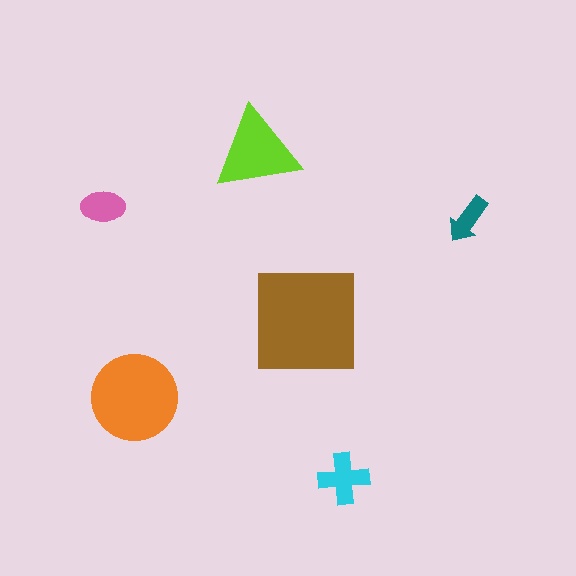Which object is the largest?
The brown square.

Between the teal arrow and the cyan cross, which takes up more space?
The cyan cross.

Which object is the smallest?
The teal arrow.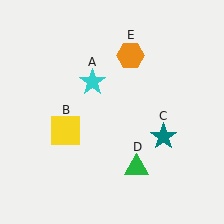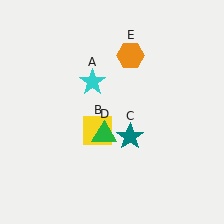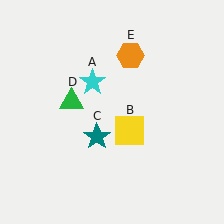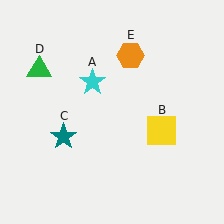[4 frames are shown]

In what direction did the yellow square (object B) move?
The yellow square (object B) moved right.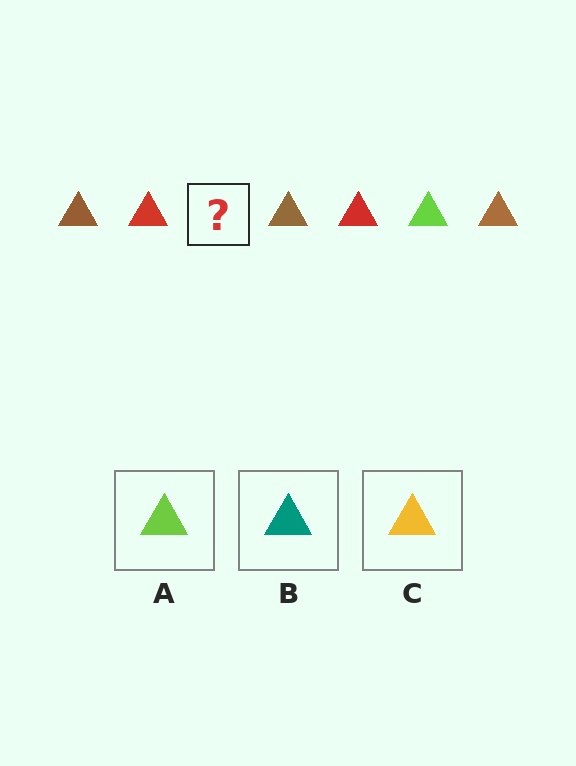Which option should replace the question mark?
Option A.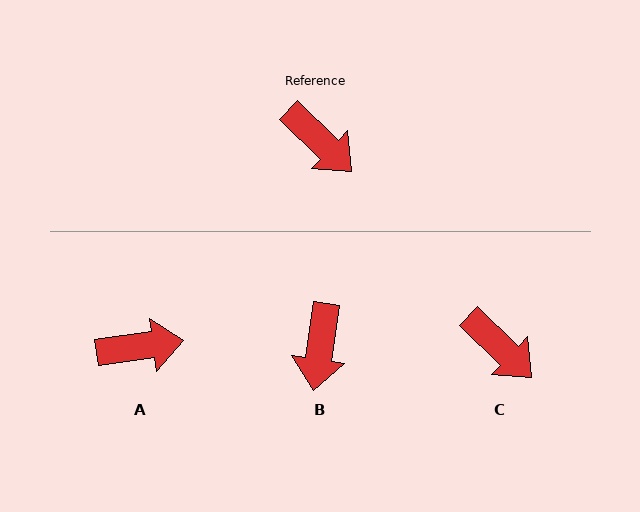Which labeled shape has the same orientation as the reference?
C.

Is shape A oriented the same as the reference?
No, it is off by about 51 degrees.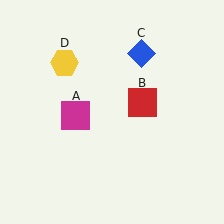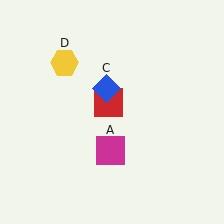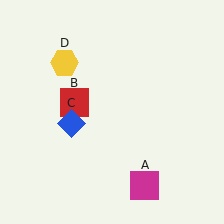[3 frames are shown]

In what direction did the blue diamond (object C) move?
The blue diamond (object C) moved down and to the left.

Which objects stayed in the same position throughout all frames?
Yellow hexagon (object D) remained stationary.